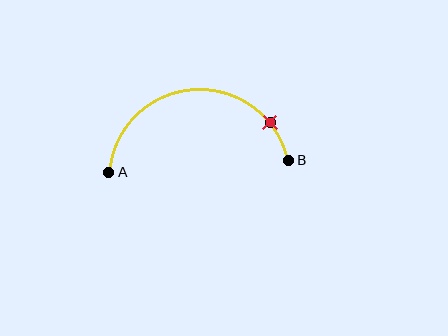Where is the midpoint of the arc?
The arc midpoint is the point on the curve farthest from the straight line joining A and B. It sits above that line.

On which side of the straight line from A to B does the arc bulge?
The arc bulges above the straight line connecting A and B.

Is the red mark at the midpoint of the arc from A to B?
No. The red mark lies on the arc but is closer to endpoint B. The arc midpoint would be at the point on the curve equidistant along the arc from both A and B.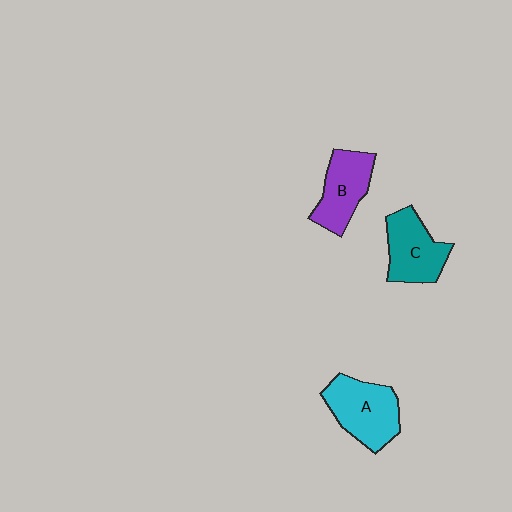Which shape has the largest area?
Shape A (cyan).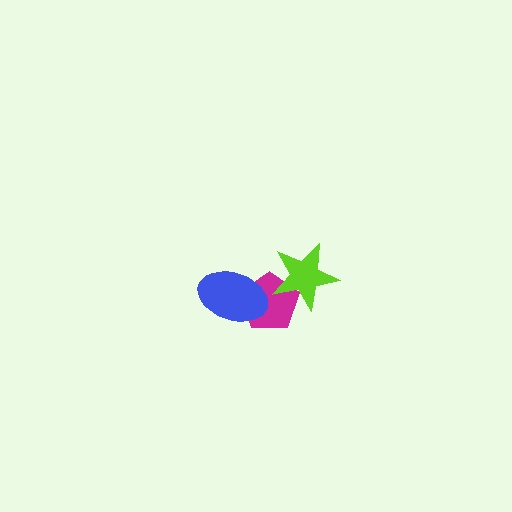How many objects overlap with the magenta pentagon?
2 objects overlap with the magenta pentagon.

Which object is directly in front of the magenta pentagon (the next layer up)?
The lime star is directly in front of the magenta pentagon.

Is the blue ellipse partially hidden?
No, no other shape covers it.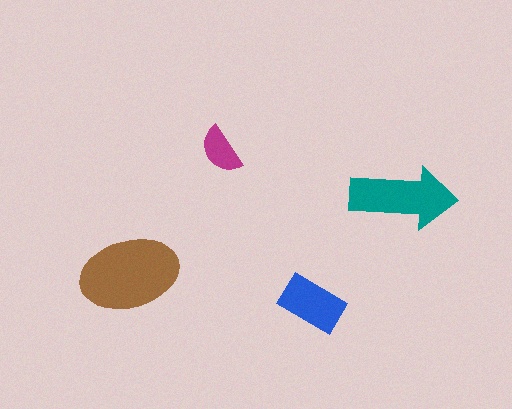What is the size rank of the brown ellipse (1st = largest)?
1st.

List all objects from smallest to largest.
The magenta semicircle, the blue rectangle, the teal arrow, the brown ellipse.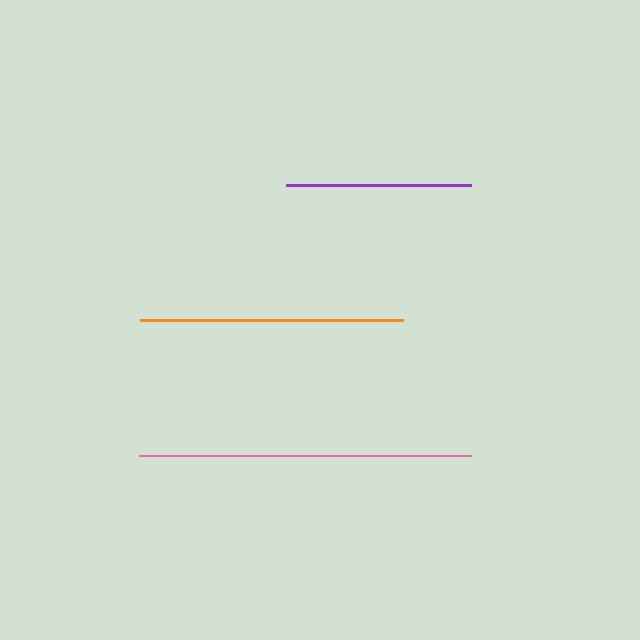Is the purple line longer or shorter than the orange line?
The orange line is longer than the purple line.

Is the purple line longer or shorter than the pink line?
The pink line is longer than the purple line.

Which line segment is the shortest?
The purple line is the shortest at approximately 185 pixels.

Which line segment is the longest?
The pink line is the longest at approximately 332 pixels.